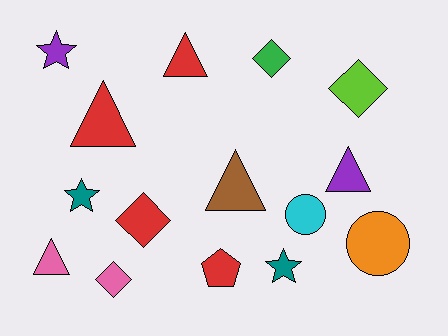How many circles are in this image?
There are 2 circles.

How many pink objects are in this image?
There are 2 pink objects.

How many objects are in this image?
There are 15 objects.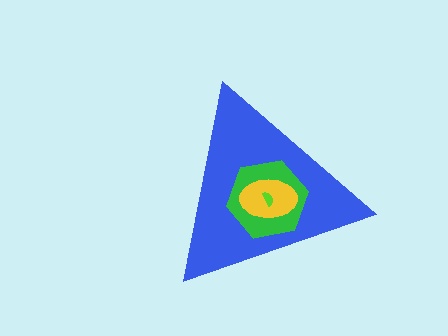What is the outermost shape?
The blue triangle.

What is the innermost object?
The lime semicircle.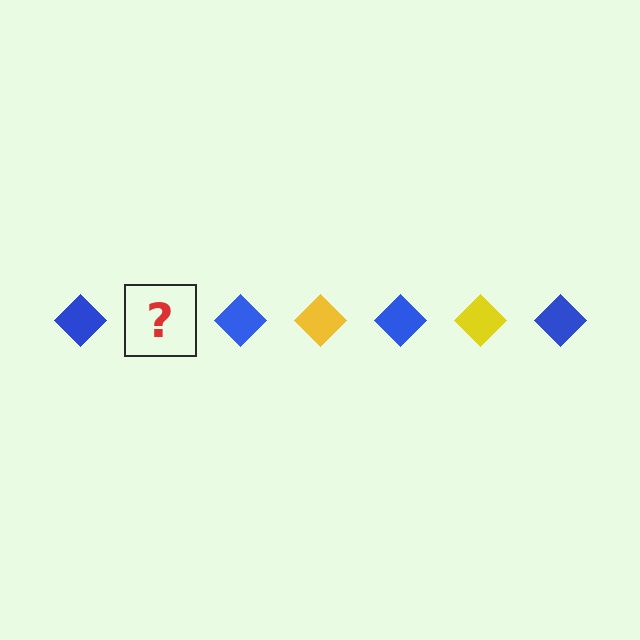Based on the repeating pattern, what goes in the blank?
The blank should be a yellow diamond.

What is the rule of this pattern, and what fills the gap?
The rule is that the pattern cycles through blue, yellow diamonds. The gap should be filled with a yellow diamond.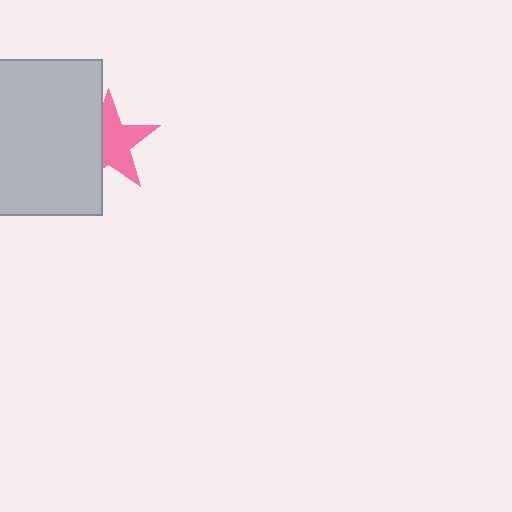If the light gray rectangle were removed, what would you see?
You would see the complete pink star.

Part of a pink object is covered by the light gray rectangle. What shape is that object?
It is a star.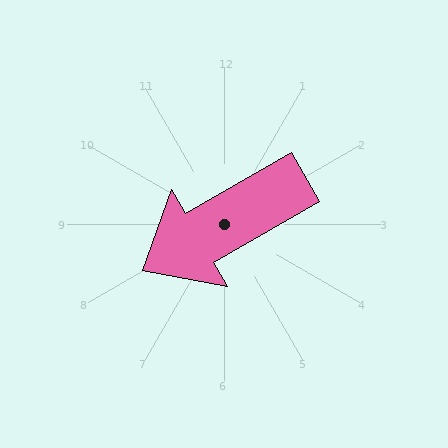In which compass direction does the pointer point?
Southwest.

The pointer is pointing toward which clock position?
Roughly 8 o'clock.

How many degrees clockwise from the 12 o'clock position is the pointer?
Approximately 240 degrees.